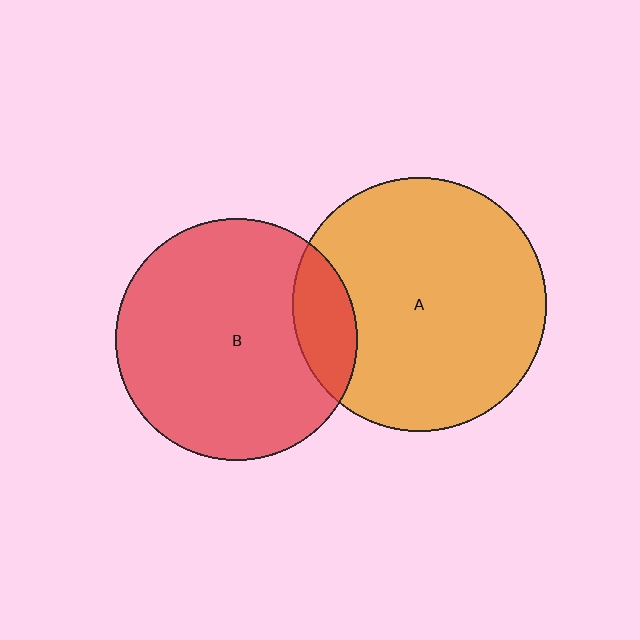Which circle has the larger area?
Circle A (orange).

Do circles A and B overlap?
Yes.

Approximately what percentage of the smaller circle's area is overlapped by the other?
Approximately 15%.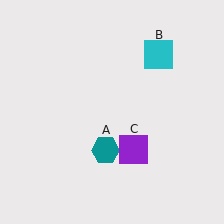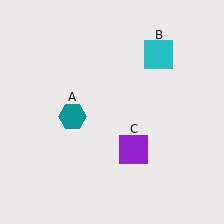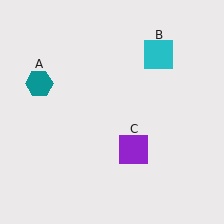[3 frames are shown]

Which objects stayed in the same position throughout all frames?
Cyan square (object B) and purple square (object C) remained stationary.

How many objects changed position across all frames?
1 object changed position: teal hexagon (object A).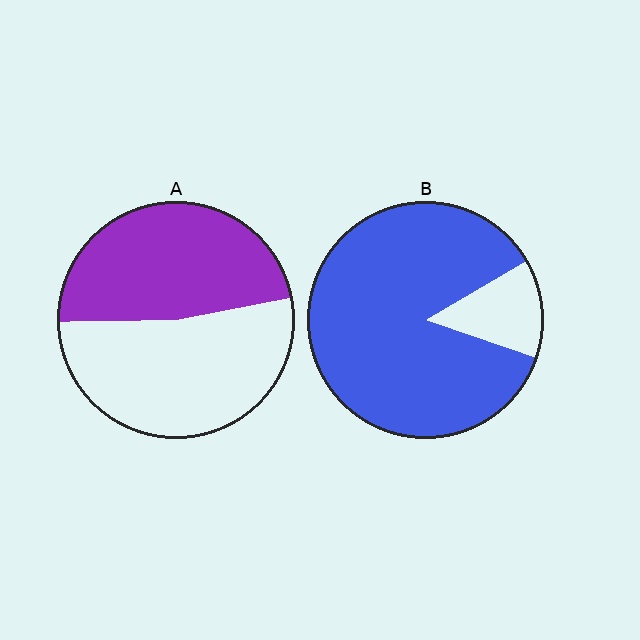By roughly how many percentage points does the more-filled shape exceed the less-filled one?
By roughly 40 percentage points (B over A).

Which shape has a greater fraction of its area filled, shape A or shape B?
Shape B.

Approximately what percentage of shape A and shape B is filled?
A is approximately 45% and B is approximately 85%.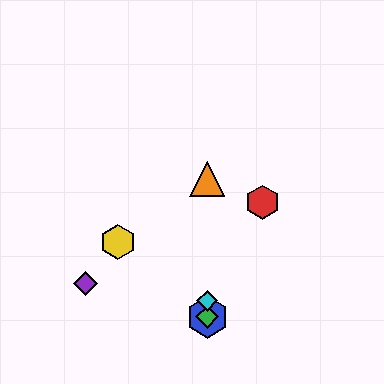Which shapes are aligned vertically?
The blue hexagon, the green diamond, the orange triangle, the cyan diamond are aligned vertically.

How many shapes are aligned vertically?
4 shapes (the blue hexagon, the green diamond, the orange triangle, the cyan diamond) are aligned vertically.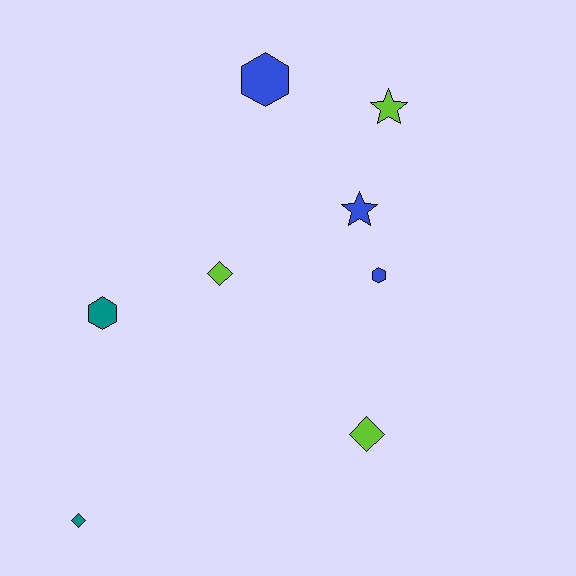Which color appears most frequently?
Blue, with 3 objects.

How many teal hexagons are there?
There is 1 teal hexagon.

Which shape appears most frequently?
Diamond, with 3 objects.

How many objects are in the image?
There are 8 objects.